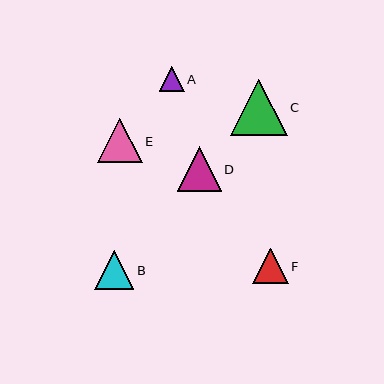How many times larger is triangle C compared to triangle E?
Triangle C is approximately 1.3 times the size of triangle E.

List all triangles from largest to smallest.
From largest to smallest: C, E, D, B, F, A.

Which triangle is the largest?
Triangle C is the largest with a size of approximately 57 pixels.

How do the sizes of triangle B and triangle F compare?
Triangle B and triangle F are approximately the same size.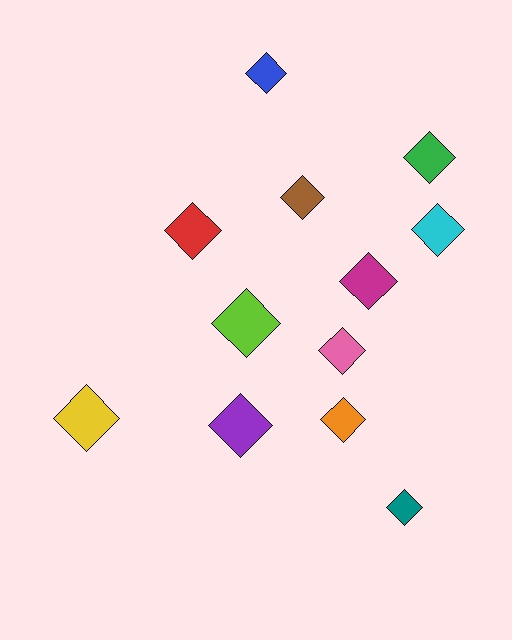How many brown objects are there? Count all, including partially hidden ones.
There is 1 brown object.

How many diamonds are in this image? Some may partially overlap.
There are 12 diamonds.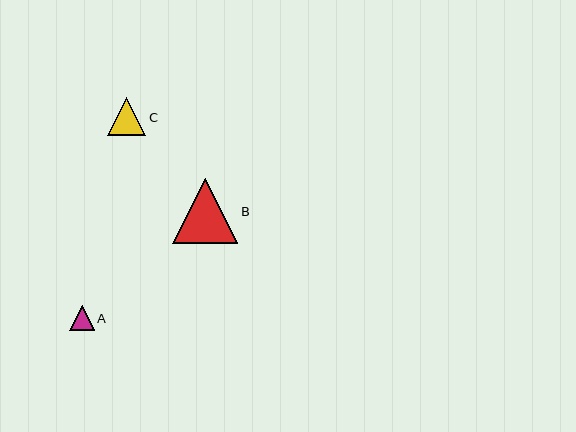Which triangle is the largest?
Triangle B is the largest with a size of approximately 65 pixels.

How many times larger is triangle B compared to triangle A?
Triangle B is approximately 2.7 times the size of triangle A.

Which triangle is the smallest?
Triangle A is the smallest with a size of approximately 24 pixels.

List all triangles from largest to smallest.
From largest to smallest: B, C, A.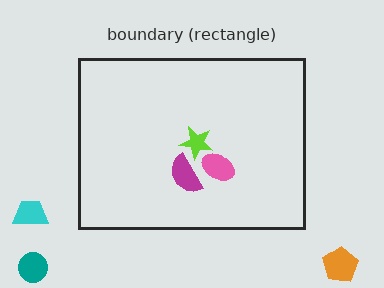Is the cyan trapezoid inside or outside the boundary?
Outside.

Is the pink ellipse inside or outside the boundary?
Inside.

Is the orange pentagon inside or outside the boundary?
Outside.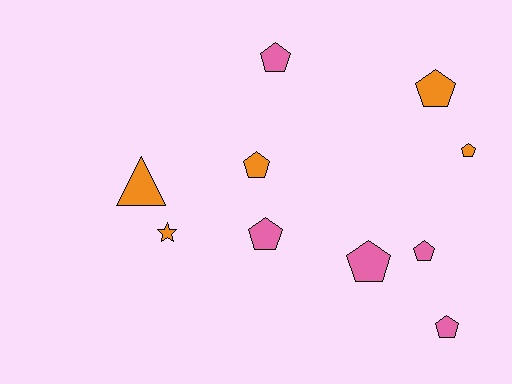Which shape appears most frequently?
Pentagon, with 8 objects.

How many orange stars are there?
There is 1 orange star.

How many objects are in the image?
There are 10 objects.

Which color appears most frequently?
Orange, with 5 objects.